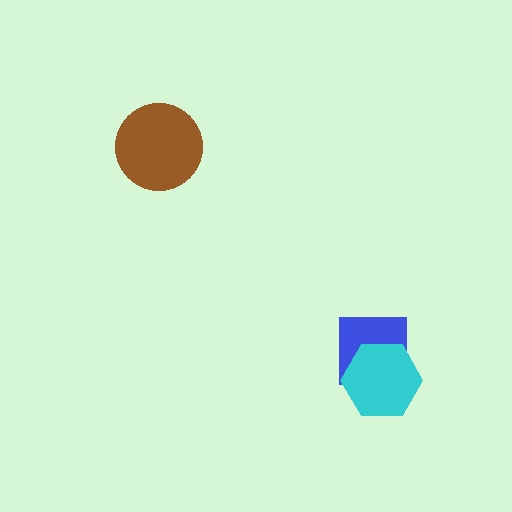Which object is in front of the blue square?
The cyan hexagon is in front of the blue square.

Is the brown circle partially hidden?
No, no other shape covers it.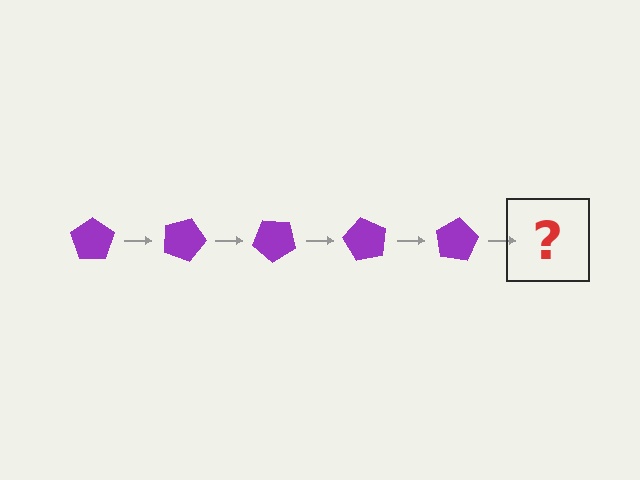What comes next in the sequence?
The next element should be a purple pentagon rotated 100 degrees.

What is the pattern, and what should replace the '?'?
The pattern is that the pentagon rotates 20 degrees each step. The '?' should be a purple pentagon rotated 100 degrees.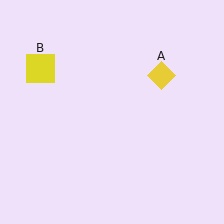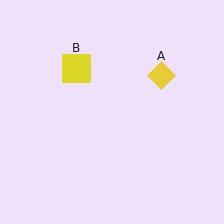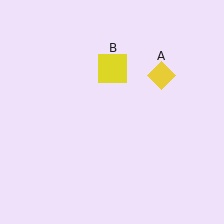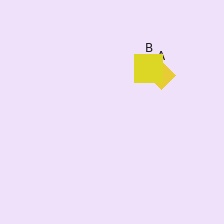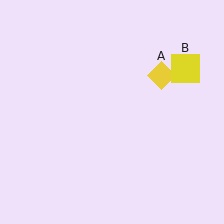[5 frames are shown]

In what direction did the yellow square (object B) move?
The yellow square (object B) moved right.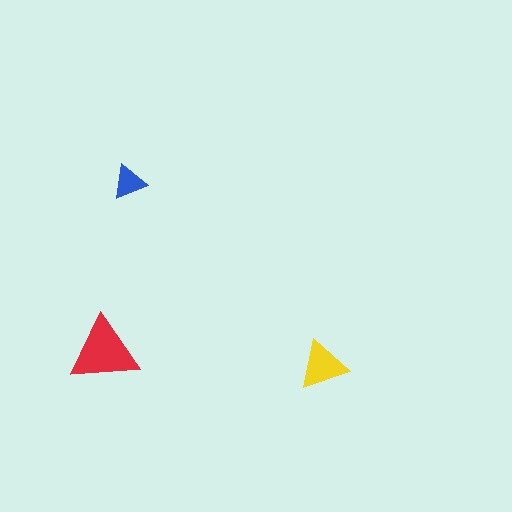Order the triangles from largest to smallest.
the red one, the yellow one, the blue one.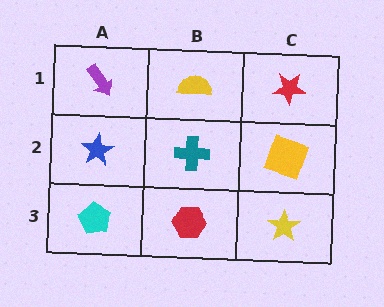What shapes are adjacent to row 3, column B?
A teal cross (row 2, column B), a cyan pentagon (row 3, column A), a yellow star (row 3, column C).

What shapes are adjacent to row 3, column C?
A yellow square (row 2, column C), a red hexagon (row 3, column B).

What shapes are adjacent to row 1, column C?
A yellow square (row 2, column C), a yellow semicircle (row 1, column B).